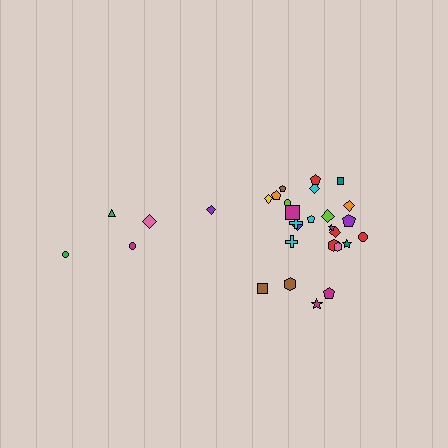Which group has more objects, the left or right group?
The right group.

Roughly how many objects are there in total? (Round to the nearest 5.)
Roughly 30 objects in total.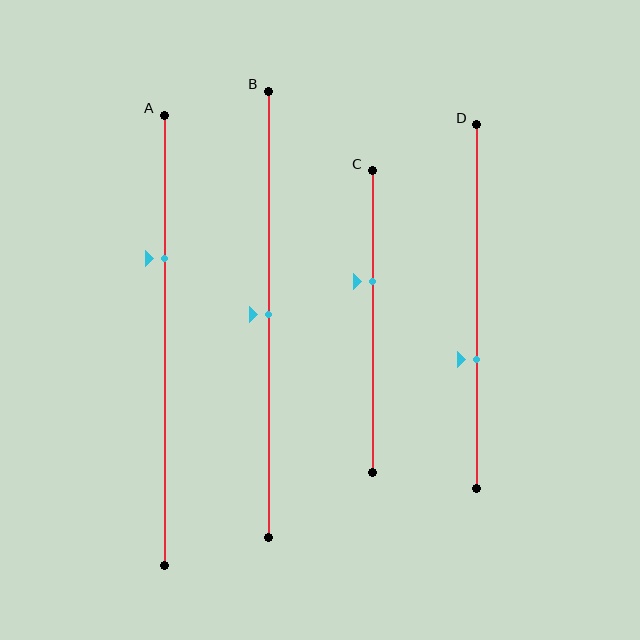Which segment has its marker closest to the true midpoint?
Segment B has its marker closest to the true midpoint.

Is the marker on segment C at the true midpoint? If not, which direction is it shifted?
No, the marker on segment C is shifted upward by about 13% of the segment length.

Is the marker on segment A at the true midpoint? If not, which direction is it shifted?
No, the marker on segment A is shifted upward by about 18% of the segment length.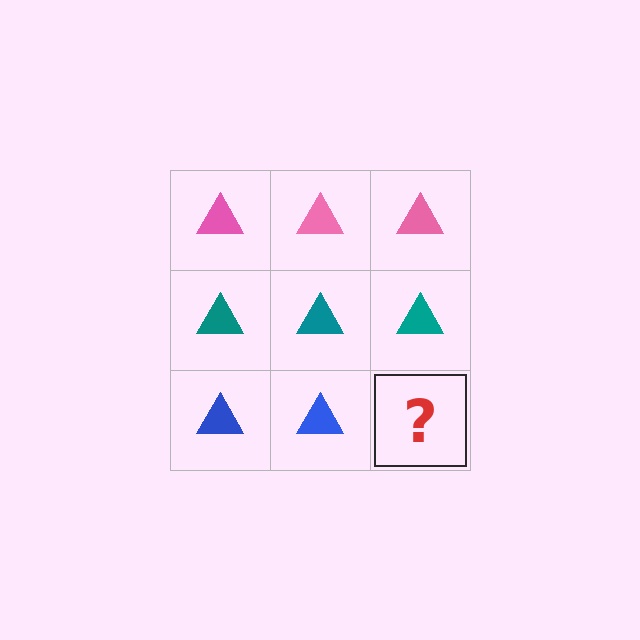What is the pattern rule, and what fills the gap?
The rule is that each row has a consistent color. The gap should be filled with a blue triangle.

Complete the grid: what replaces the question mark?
The question mark should be replaced with a blue triangle.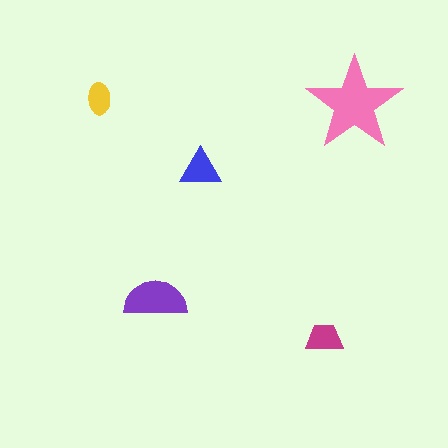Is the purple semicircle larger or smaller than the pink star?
Smaller.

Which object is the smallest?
The yellow ellipse.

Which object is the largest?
The pink star.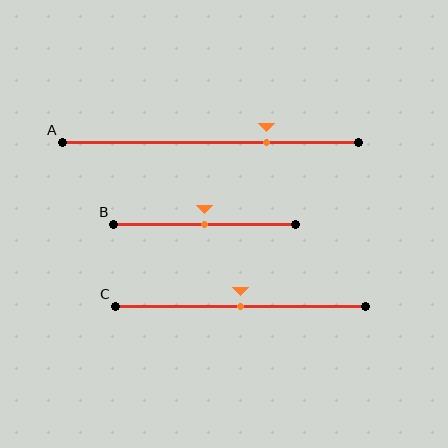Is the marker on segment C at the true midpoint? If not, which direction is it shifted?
Yes, the marker on segment C is at the true midpoint.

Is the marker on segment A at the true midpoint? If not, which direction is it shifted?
No, the marker on segment A is shifted to the right by about 19% of the segment length.